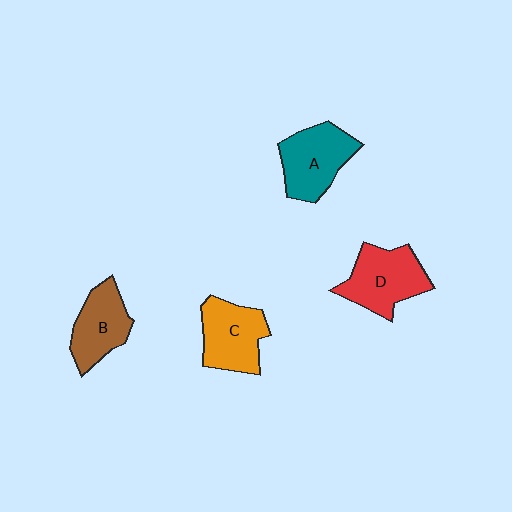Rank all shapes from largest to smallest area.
From largest to smallest: D (red), A (teal), C (orange), B (brown).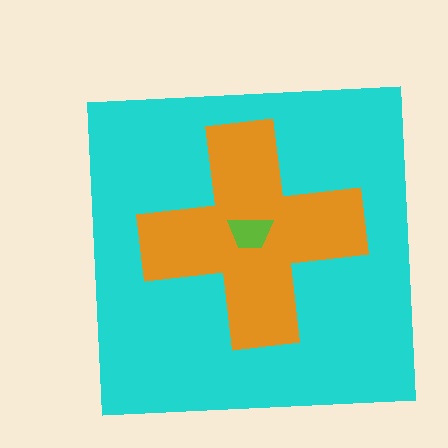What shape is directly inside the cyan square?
The orange cross.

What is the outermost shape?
The cyan square.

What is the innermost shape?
The lime trapezoid.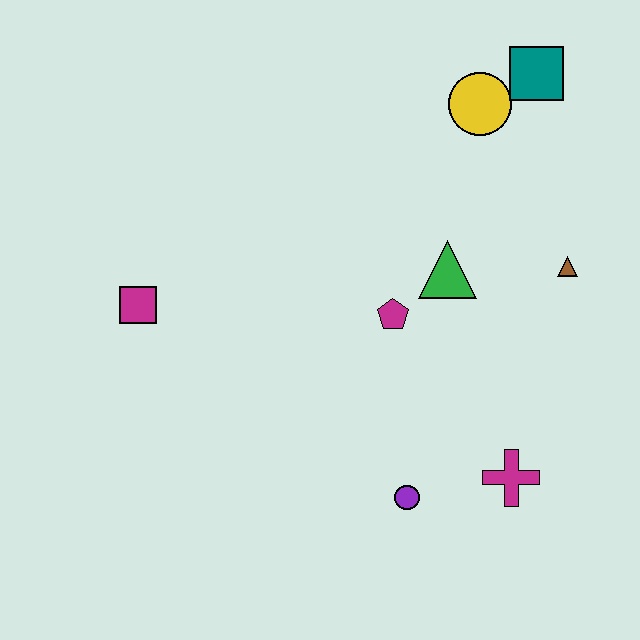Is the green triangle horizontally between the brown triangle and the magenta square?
Yes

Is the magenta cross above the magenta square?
No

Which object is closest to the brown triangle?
The green triangle is closest to the brown triangle.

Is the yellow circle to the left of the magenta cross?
Yes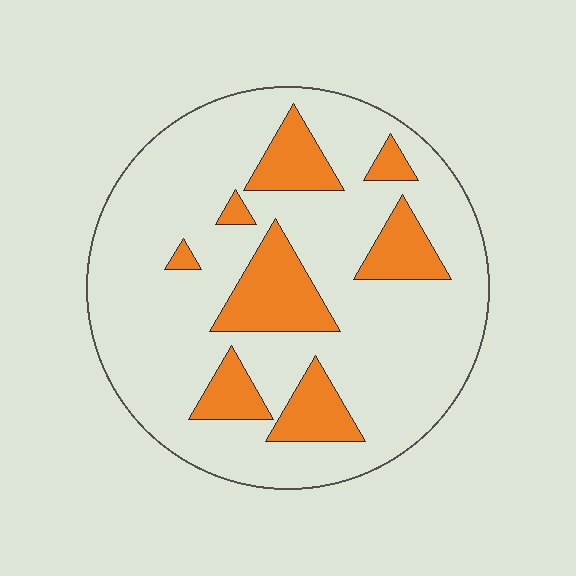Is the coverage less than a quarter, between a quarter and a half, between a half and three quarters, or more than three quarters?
Less than a quarter.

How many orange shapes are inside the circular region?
8.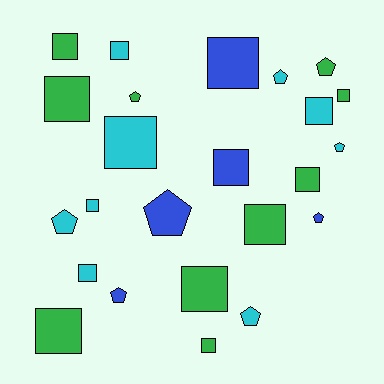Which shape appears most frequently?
Square, with 15 objects.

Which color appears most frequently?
Green, with 10 objects.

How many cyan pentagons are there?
There are 4 cyan pentagons.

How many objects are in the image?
There are 24 objects.